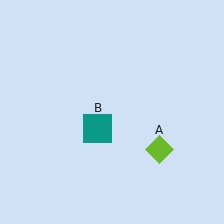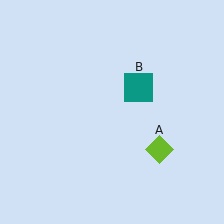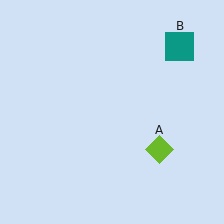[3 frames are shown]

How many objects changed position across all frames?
1 object changed position: teal square (object B).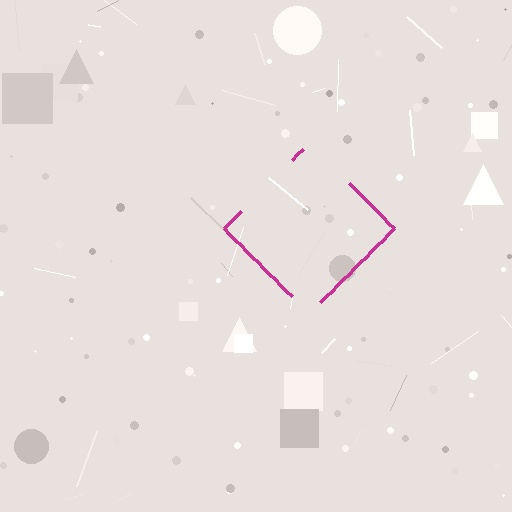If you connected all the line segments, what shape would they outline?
They would outline a diamond.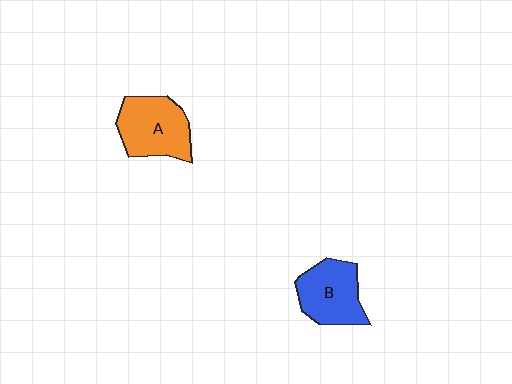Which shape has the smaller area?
Shape B (blue).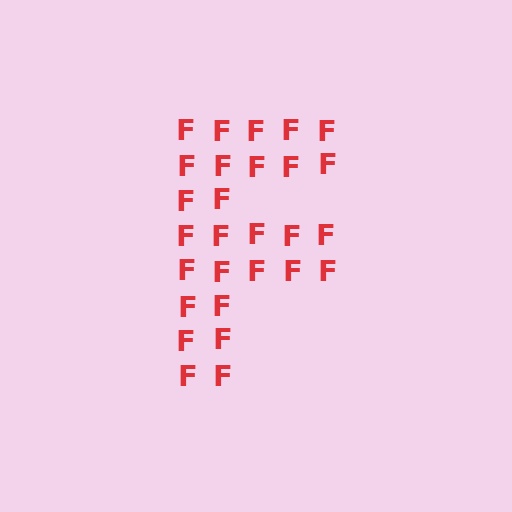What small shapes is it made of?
It is made of small letter F's.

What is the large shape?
The large shape is the letter F.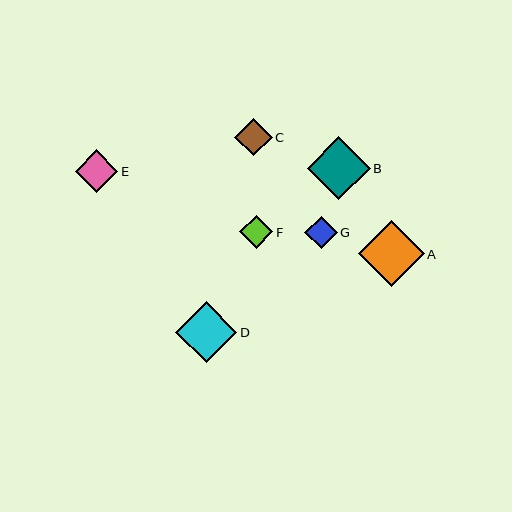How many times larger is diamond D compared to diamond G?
Diamond D is approximately 1.9 times the size of diamond G.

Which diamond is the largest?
Diamond A is the largest with a size of approximately 66 pixels.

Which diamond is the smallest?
Diamond G is the smallest with a size of approximately 33 pixels.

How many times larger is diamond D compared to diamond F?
Diamond D is approximately 1.9 times the size of diamond F.